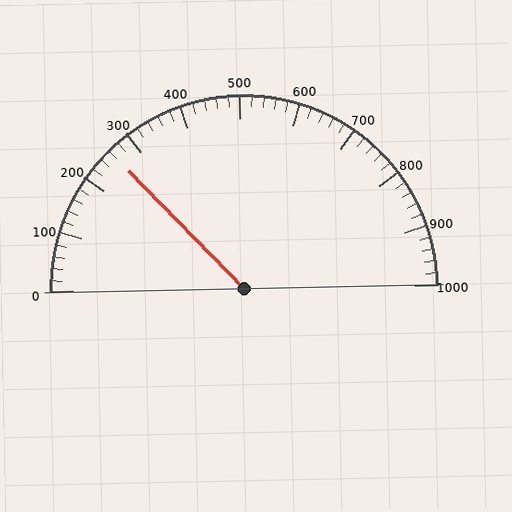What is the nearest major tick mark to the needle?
The nearest major tick mark is 300.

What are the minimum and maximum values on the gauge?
The gauge ranges from 0 to 1000.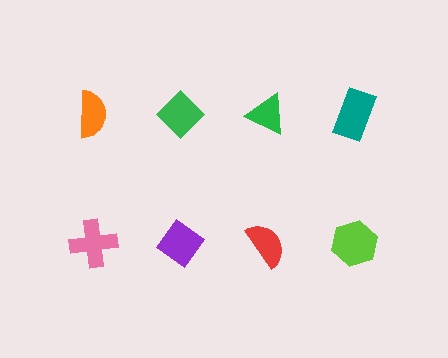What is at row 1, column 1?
An orange semicircle.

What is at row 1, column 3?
A green triangle.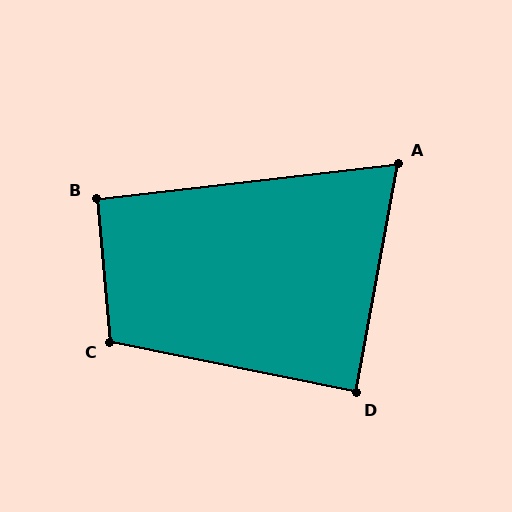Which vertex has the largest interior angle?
C, at approximately 107 degrees.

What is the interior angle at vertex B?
Approximately 91 degrees (approximately right).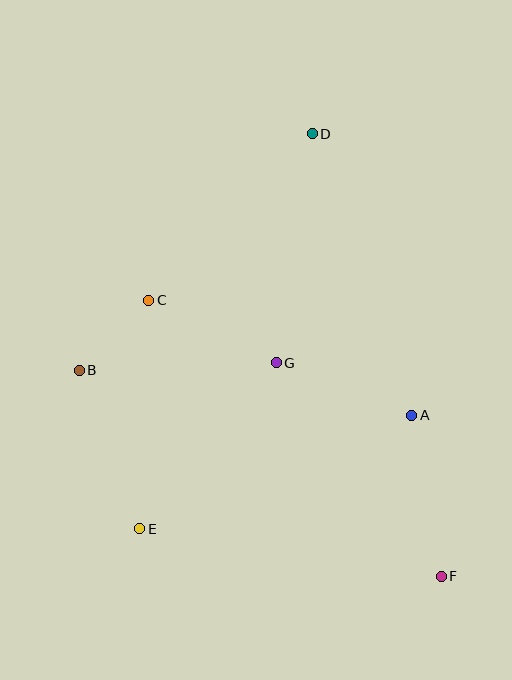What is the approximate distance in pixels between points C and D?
The distance between C and D is approximately 233 pixels.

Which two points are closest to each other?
Points B and C are closest to each other.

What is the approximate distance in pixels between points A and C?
The distance between A and C is approximately 287 pixels.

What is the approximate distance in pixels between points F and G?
The distance between F and G is approximately 270 pixels.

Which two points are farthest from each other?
Points D and F are farthest from each other.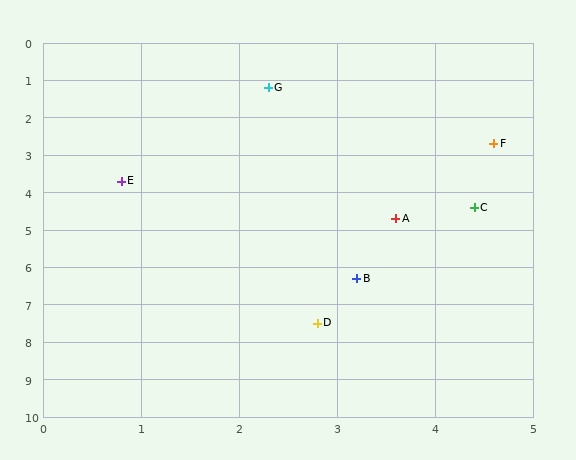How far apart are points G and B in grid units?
Points G and B are about 5.2 grid units apart.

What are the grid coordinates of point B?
Point B is at approximately (3.2, 6.3).